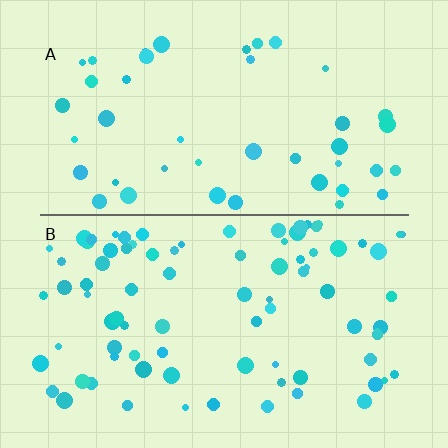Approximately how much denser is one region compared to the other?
Approximately 2.0× — region B over region A.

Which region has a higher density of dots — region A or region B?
B (the bottom).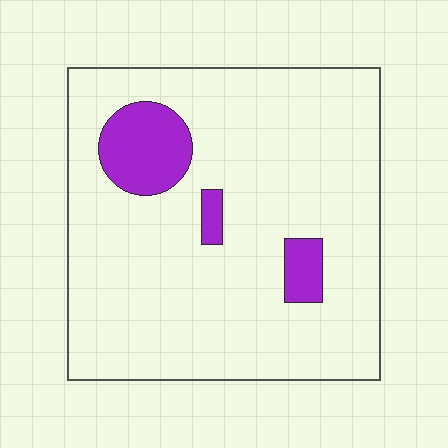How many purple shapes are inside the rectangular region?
3.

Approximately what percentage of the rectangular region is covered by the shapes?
Approximately 10%.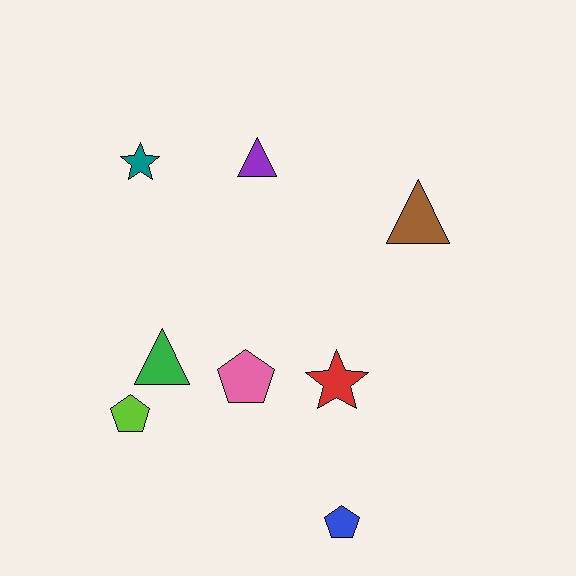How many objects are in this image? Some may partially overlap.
There are 8 objects.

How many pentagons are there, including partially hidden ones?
There are 3 pentagons.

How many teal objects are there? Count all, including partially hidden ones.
There is 1 teal object.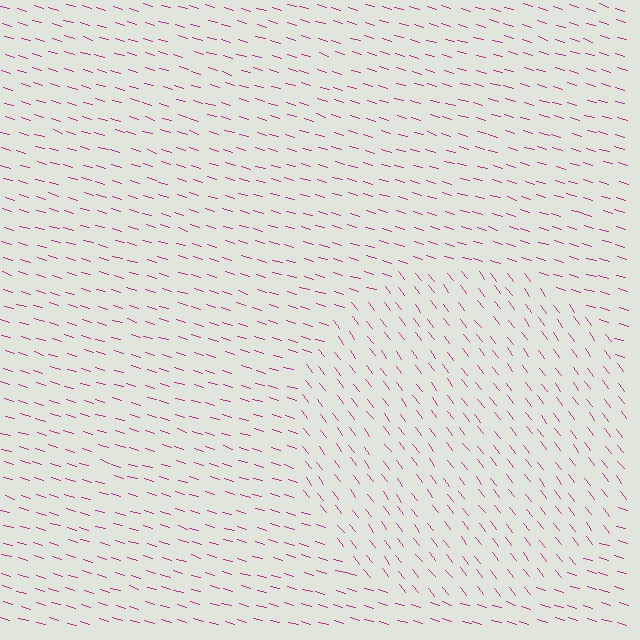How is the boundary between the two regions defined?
The boundary is defined purely by a change in line orientation (approximately 36 degrees difference). All lines are the same color and thickness.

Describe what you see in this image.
The image is filled with small magenta line segments. A circle region in the image has lines oriented differently from the surrounding lines, creating a visible texture boundary.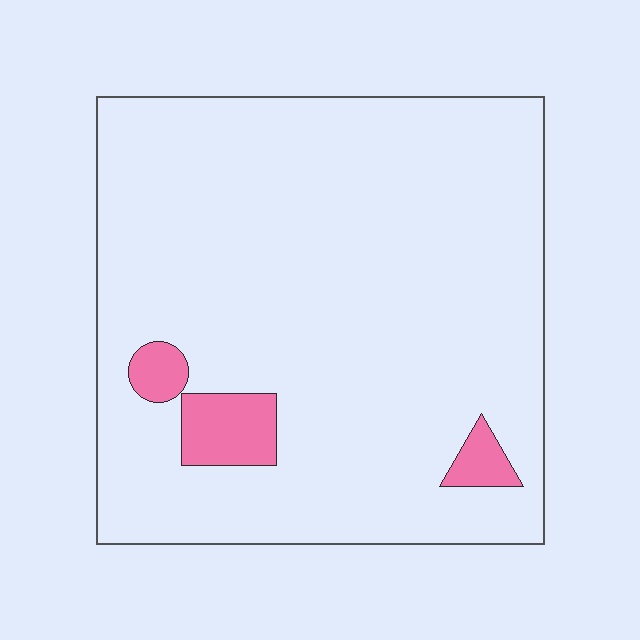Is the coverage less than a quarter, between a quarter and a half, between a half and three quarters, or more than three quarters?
Less than a quarter.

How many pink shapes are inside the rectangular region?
3.